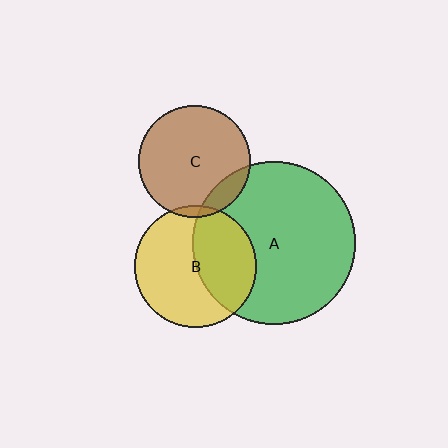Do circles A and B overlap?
Yes.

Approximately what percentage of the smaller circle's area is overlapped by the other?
Approximately 40%.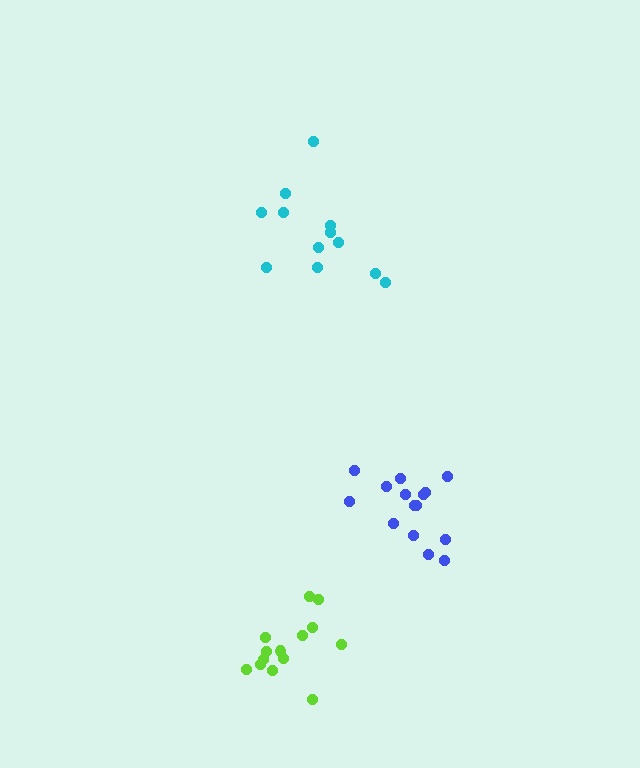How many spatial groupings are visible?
There are 3 spatial groupings.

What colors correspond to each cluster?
The clusters are colored: blue, cyan, lime.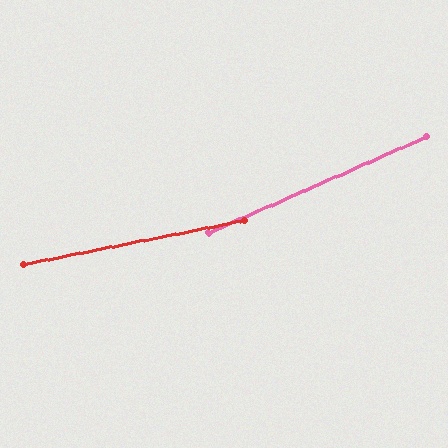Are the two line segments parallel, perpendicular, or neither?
Neither parallel nor perpendicular — they differ by about 12°.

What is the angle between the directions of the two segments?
Approximately 12 degrees.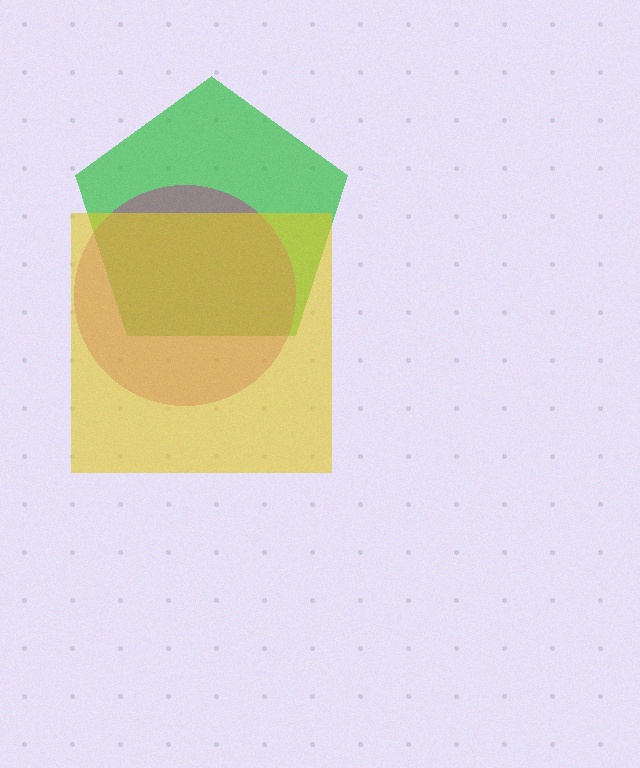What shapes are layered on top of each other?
The layered shapes are: a green pentagon, a magenta circle, a yellow square.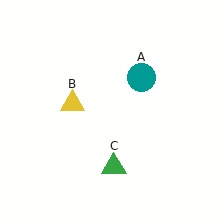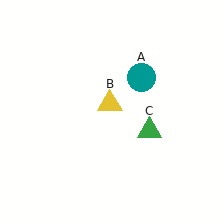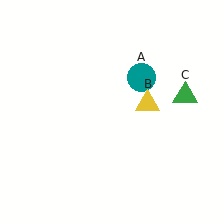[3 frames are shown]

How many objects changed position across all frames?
2 objects changed position: yellow triangle (object B), green triangle (object C).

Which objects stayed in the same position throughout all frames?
Teal circle (object A) remained stationary.